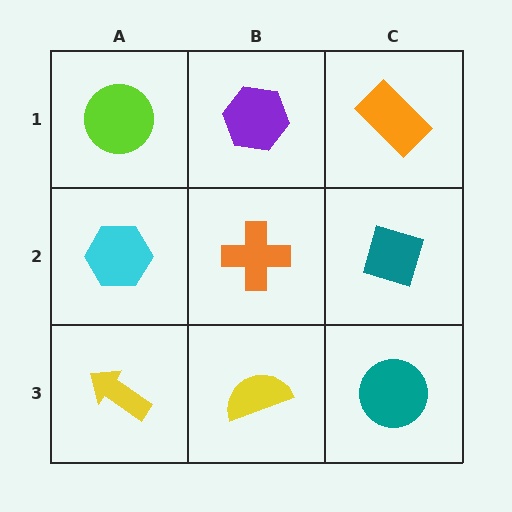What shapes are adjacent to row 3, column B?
An orange cross (row 2, column B), a yellow arrow (row 3, column A), a teal circle (row 3, column C).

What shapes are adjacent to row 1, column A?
A cyan hexagon (row 2, column A), a purple hexagon (row 1, column B).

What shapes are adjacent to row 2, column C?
An orange rectangle (row 1, column C), a teal circle (row 3, column C), an orange cross (row 2, column B).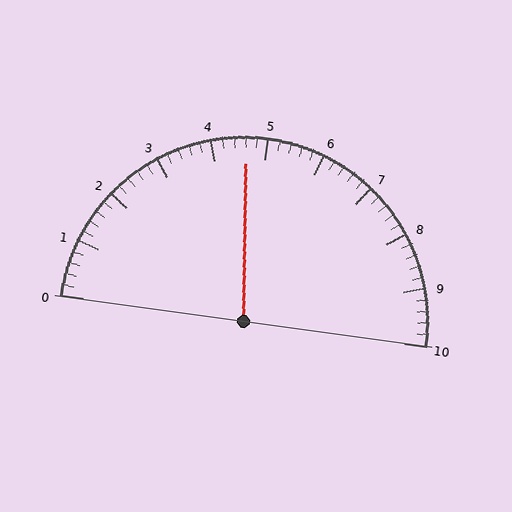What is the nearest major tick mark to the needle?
The nearest major tick mark is 5.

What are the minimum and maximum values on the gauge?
The gauge ranges from 0 to 10.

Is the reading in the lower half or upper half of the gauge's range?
The reading is in the lower half of the range (0 to 10).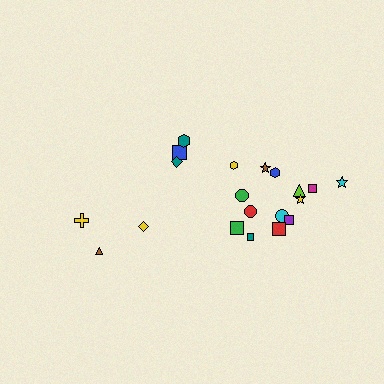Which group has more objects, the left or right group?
The right group.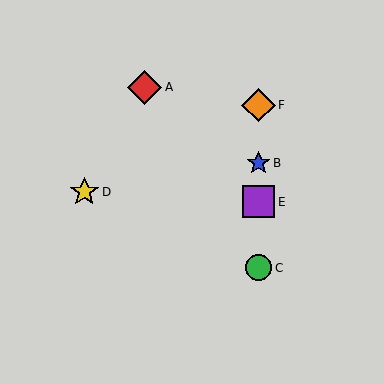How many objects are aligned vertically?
4 objects (B, C, E, F) are aligned vertically.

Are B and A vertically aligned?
No, B is at x≈259 and A is at x≈145.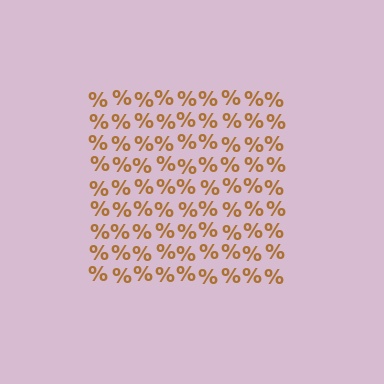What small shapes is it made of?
It is made of small percent signs.